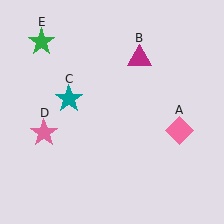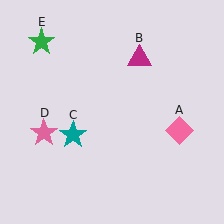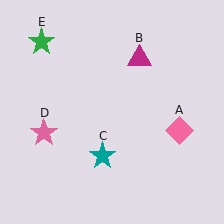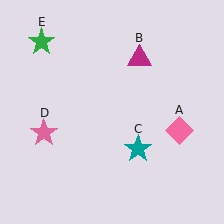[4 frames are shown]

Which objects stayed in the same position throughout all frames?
Pink diamond (object A) and magenta triangle (object B) and pink star (object D) and green star (object E) remained stationary.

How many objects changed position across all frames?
1 object changed position: teal star (object C).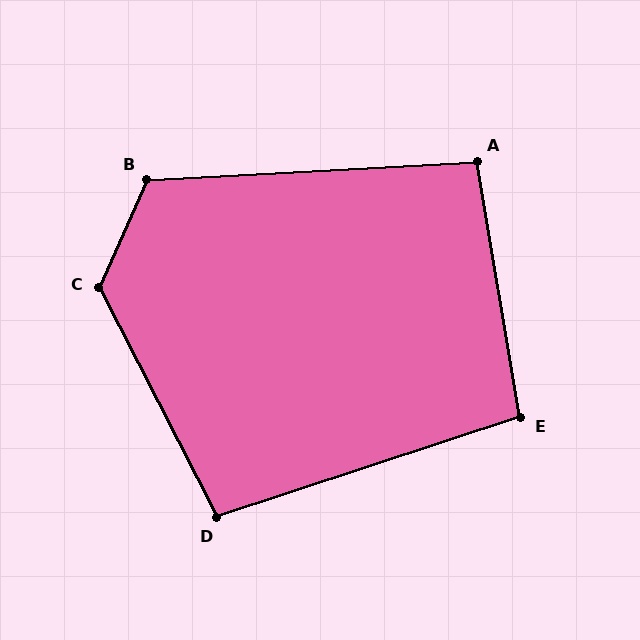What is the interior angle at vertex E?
Approximately 99 degrees (obtuse).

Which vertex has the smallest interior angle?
A, at approximately 97 degrees.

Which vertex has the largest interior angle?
C, at approximately 129 degrees.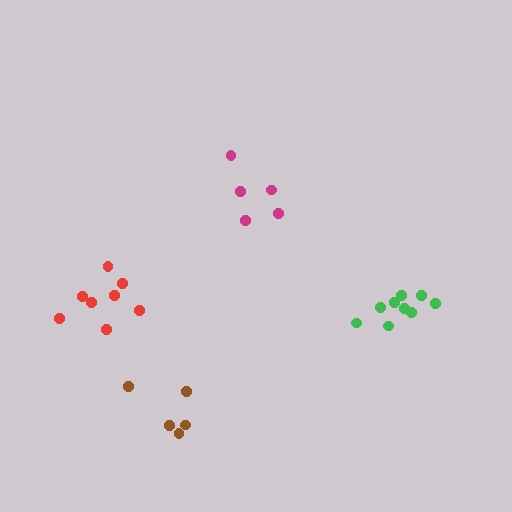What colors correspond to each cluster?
The clusters are colored: magenta, red, green, brown.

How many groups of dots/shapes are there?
There are 4 groups.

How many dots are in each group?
Group 1: 5 dots, Group 2: 8 dots, Group 3: 9 dots, Group 4: 5 dots (27 total).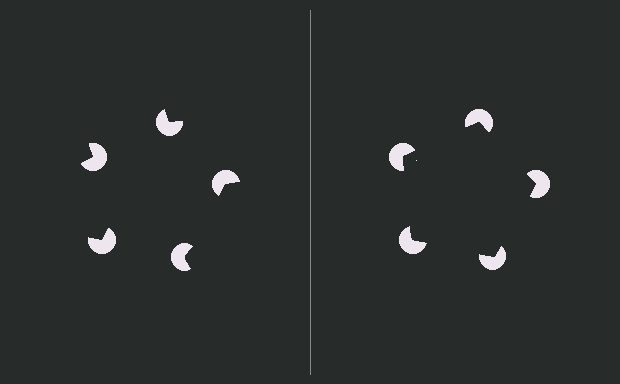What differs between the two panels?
The pac-man discs are positioned identically on both sides; only the wedge orientations differ. On the right they align to a pentagon; on the left they are misaligned.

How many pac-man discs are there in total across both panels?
10 — 5 on each side.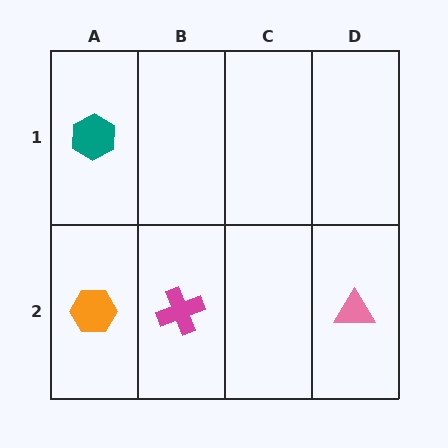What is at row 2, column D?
A pink triangle.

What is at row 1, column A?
A teal hexagon.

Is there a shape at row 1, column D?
No, that cell is empty.